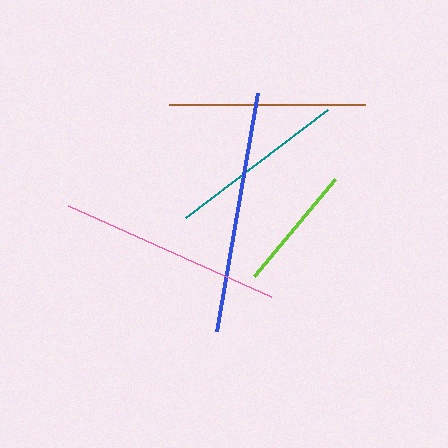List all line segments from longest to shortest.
From longest to shortest: blue, pink, brown, teal, lime.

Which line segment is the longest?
The blue line is the longest at approximately 241 pixels.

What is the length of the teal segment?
The teal segment is approximately 179 pixels long.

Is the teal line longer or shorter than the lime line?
The teal line is longer than the lime line.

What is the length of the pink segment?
The pink segment is approximately 223 pixels long.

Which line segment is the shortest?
The lime line is the shortest at approximately 126 pixels.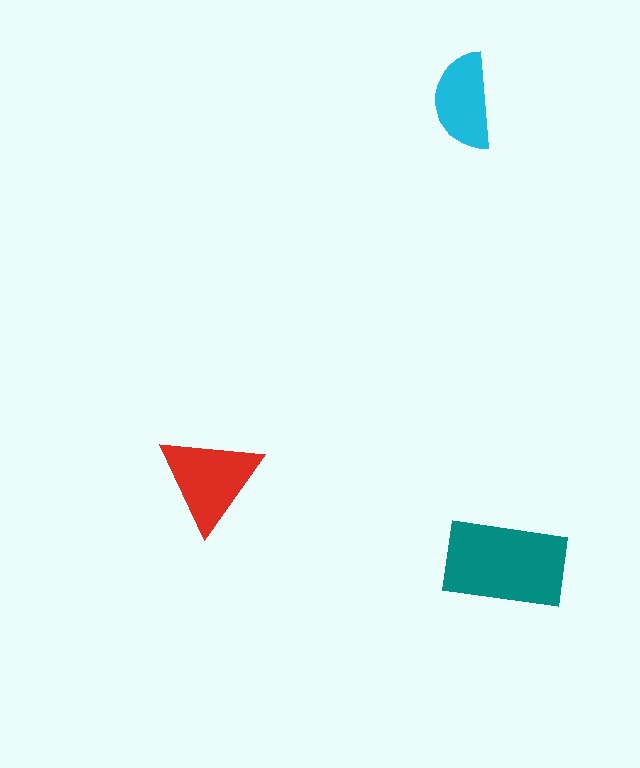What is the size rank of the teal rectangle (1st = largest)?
1st.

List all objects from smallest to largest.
The cyan semicircle, the red triangle, the teal rectangle.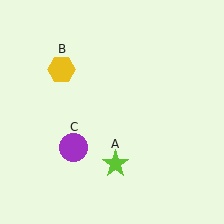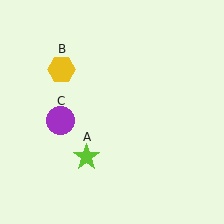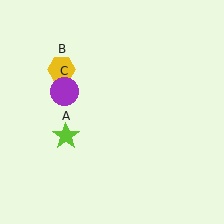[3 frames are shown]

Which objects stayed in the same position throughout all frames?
Yellow hexagon (object B) remained stationary.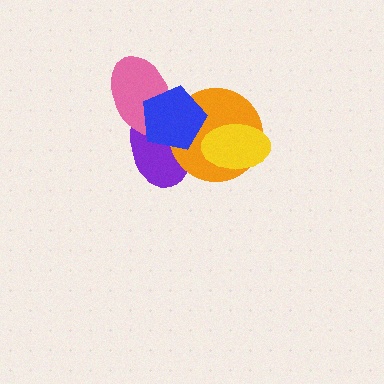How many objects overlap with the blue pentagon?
3 objects overlap with the blue pentagon.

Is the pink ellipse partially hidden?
Yes, it is partially covered by another shape.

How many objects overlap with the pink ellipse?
2 objects overlap with the pink ellipse.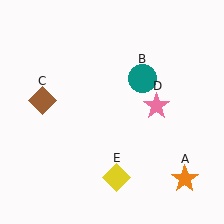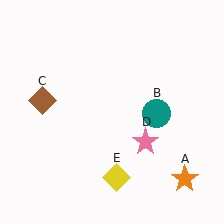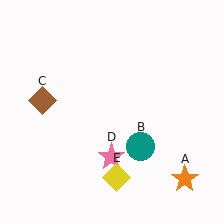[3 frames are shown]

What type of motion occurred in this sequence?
The teal circle (object B), pink star (object D) rotated clockwise around the center of the scene.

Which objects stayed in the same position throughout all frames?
Orange star (object A) and brown diamond (object C) and yellow diamond (object E) remained stationary.